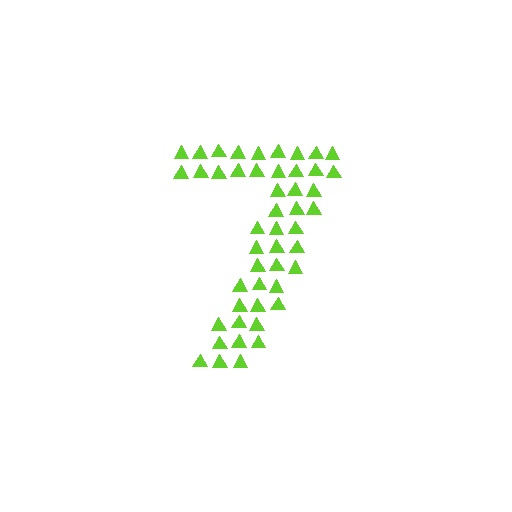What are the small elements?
The small elements are triangles.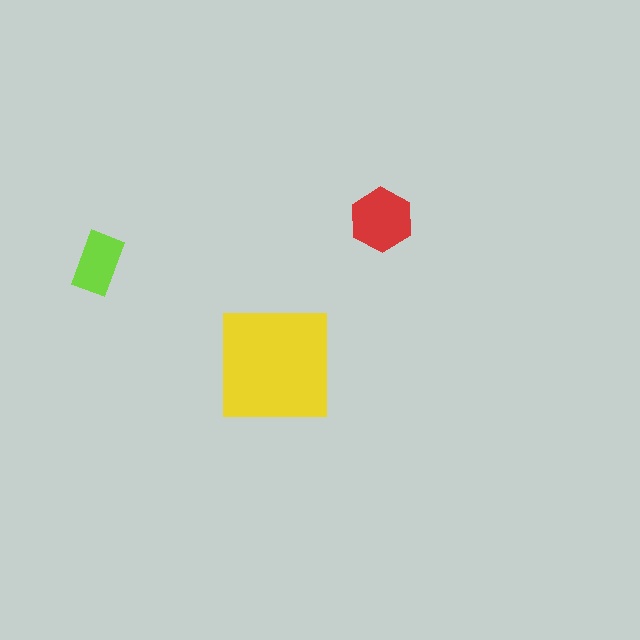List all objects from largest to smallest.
The yellow square, the red hexagon, the lime rectangle.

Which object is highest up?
The red hexagon is topmost.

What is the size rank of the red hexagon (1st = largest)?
2nd.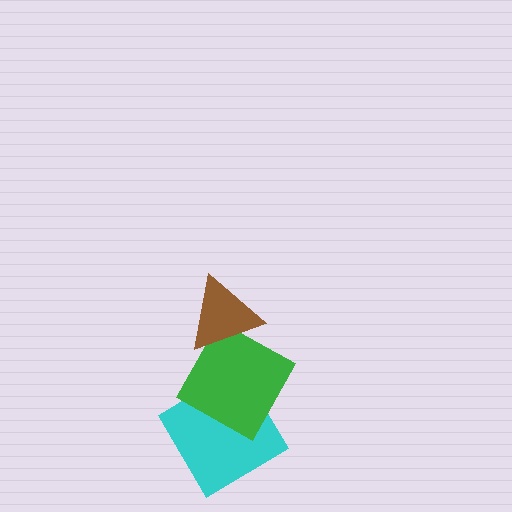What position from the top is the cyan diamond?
The cyan diamond is 3rd from the top.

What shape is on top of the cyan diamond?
The green square is on top of the cyan diamond.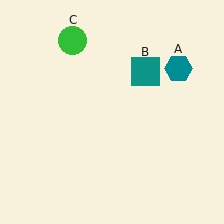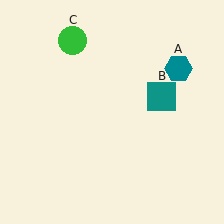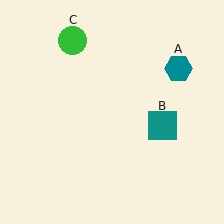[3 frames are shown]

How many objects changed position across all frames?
1 object changed position: teal square (object B).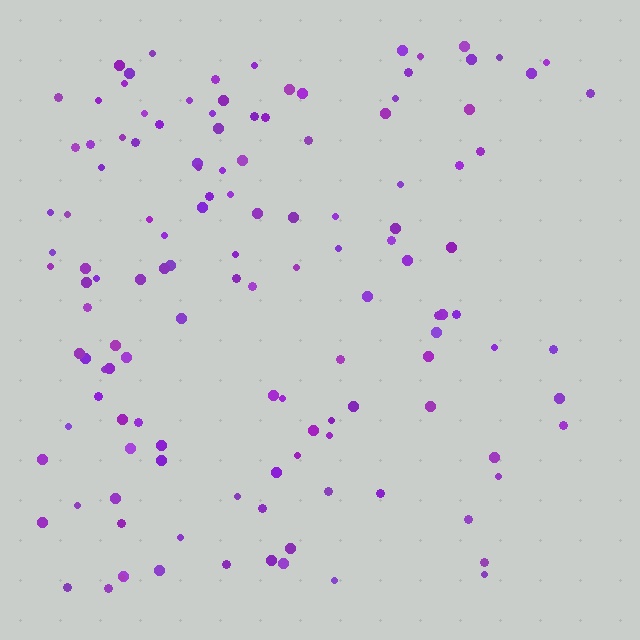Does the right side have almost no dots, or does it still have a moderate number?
Still a moderate number, just noticeably fewer than the left.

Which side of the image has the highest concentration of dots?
The left.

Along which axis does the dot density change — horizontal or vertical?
Horizontal.